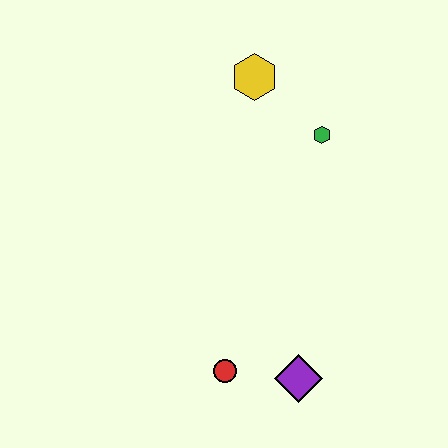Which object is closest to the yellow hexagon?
The green hexagon is closest to the yellow hexagon.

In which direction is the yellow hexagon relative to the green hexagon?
The yellow hexagon is to the left of the green hexagon.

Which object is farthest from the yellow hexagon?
The purple diamond is farthest from the yellow hexagon.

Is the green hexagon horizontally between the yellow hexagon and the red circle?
No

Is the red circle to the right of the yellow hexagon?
No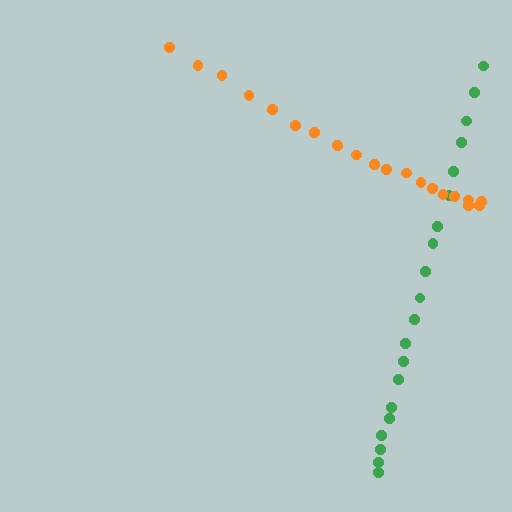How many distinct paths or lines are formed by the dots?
There are 2 distinct paths.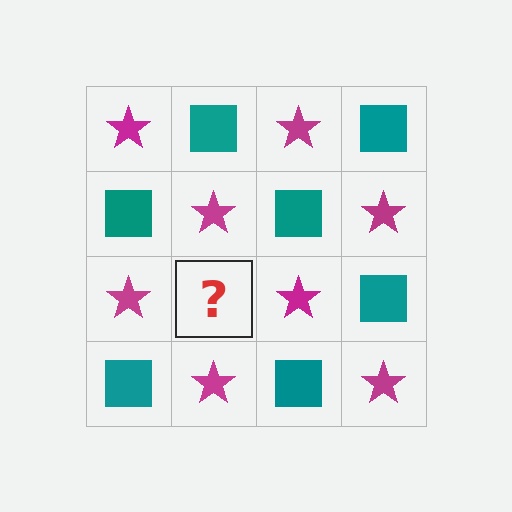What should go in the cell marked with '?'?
The missing cell should contain a teal square.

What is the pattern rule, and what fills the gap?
The rule is that it alternates magenta star and teal square in a checkerboard pattern. The gap should be filled with a teal square.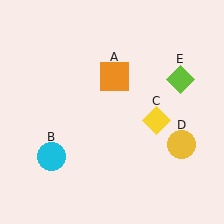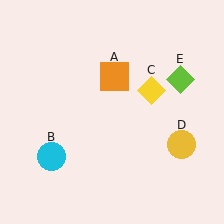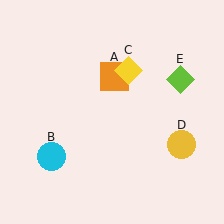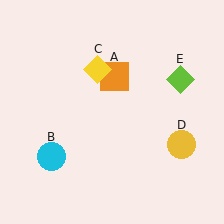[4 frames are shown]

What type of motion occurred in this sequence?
The yellow diamond (object C) rotated counterclockwise around the center of the scene.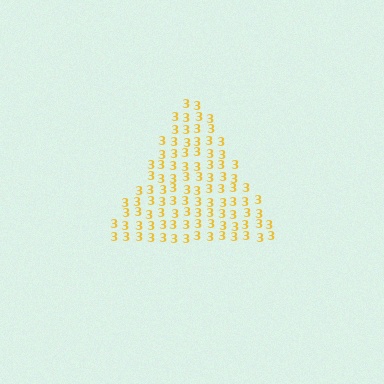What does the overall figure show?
The overall figure shows a triangle.